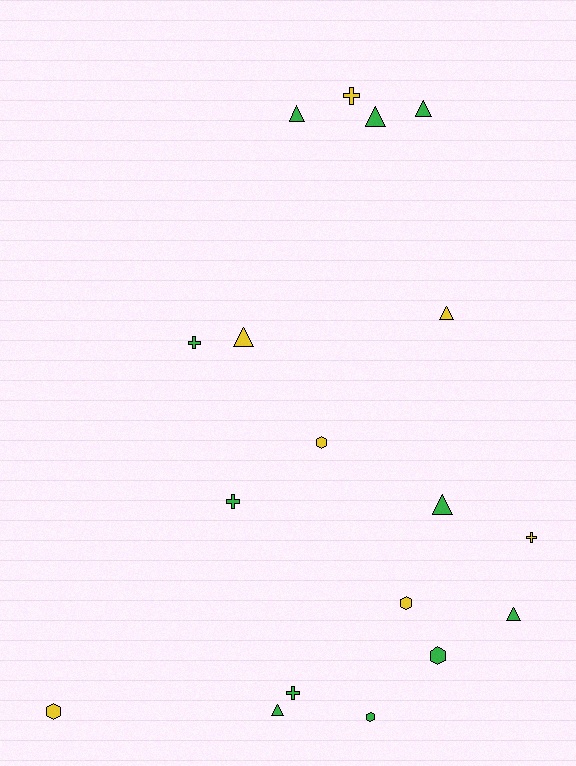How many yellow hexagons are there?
There are 3 yellow hexagons.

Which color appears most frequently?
Green, with 11 objects.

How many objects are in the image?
There are 18 objects.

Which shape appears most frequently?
Triangle, with 8 objects.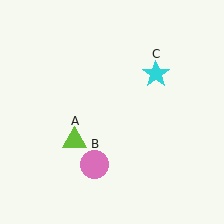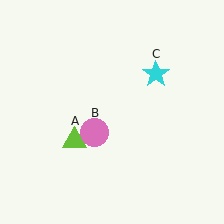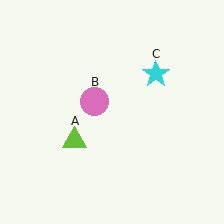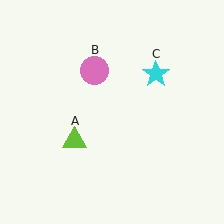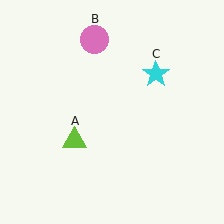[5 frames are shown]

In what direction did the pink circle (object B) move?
The pink circle (object B) moved up.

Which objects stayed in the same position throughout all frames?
Lime triangle (object A) and cyan star (object C) remained stationary.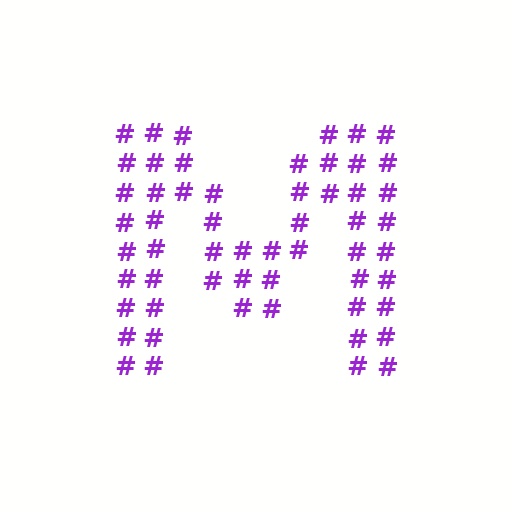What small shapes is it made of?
It is made of small hash symbols.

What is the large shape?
The large shape is the letter M.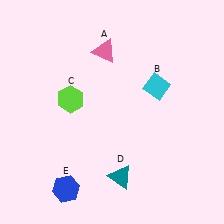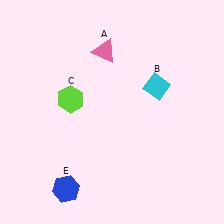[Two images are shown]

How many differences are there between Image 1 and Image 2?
There is 1 difference between the two images.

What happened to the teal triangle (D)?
The teal triangle (D) was removed in Image 2. It was in the bottom-right area of Image 1.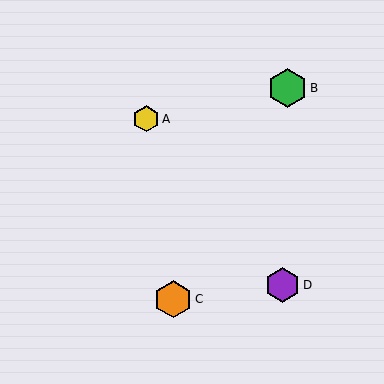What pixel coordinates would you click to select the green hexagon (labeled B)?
Click at (288, 88) to select the green hexagon B.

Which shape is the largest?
The green hexagon (labeled B) is the largest.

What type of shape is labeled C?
Shape C is an orange hexagon.